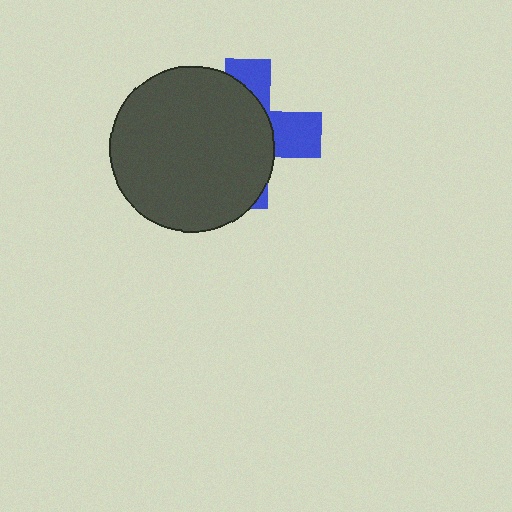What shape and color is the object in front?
The object in front is a dark gray circle.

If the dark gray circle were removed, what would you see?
You would see the complete blue cross.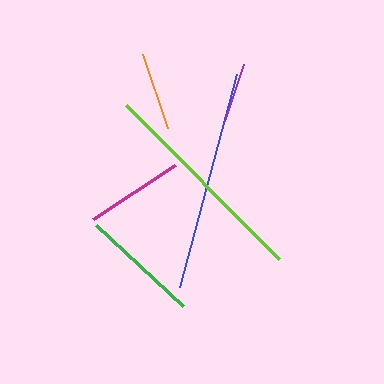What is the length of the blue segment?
The blue segment is approximately 220 pixels long.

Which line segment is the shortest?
The purple line is the shortest at approximately 60 pixels.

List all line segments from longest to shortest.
From longest to shortest: blue, lime, green, magenta, orange, purple.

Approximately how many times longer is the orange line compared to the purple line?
The orange line is approximately 1.3 times the length of the purple line.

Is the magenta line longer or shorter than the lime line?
The lime line is longer than the magenta line.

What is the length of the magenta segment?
The magenta segment is approximately 99 pixels long.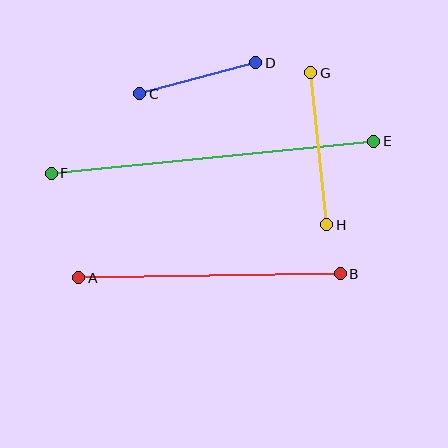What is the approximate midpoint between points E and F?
The midpoint is at approximately (213, 157) pixels.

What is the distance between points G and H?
The distance is approximately 153 pixels.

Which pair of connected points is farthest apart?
Points E and F are farthest apart.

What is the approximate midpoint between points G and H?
The midpoint is at approximately (319, 149) pixels.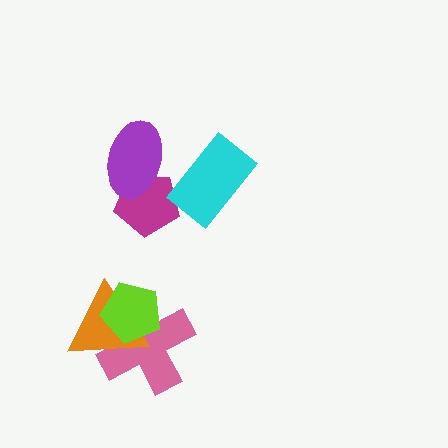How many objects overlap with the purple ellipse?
1 object overlaps with the purple ellipse.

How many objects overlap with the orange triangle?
2 objects overlap with the orange triangle.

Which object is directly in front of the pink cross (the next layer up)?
The orange triangle is directly in front of the pink cross.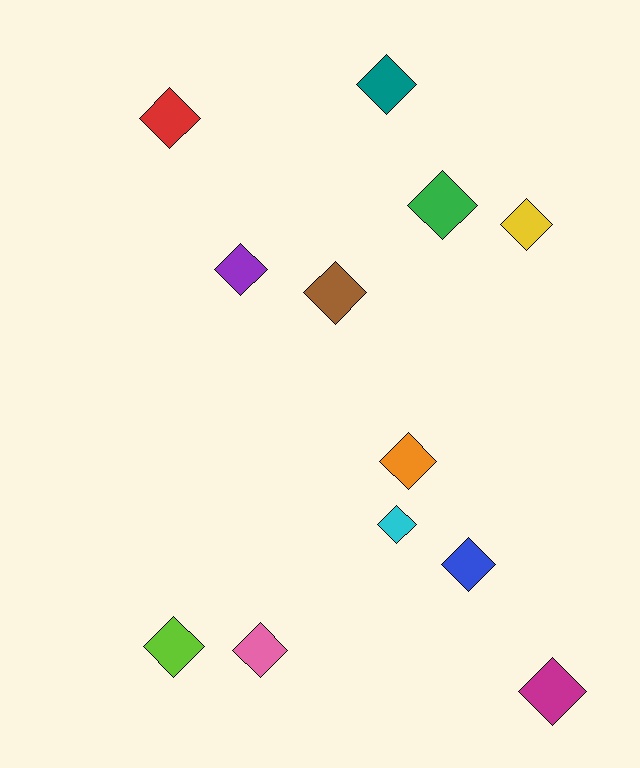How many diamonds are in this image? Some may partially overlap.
There are 12 diamonds.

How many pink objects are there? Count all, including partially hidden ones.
There is 1 pink object.